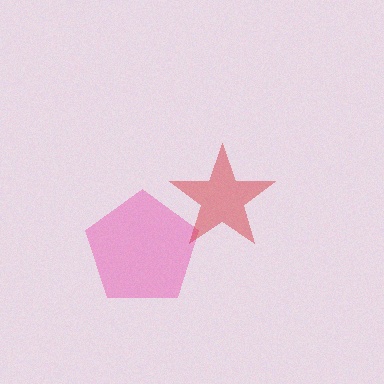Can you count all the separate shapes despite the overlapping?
Yes, there are 2 separate shapes.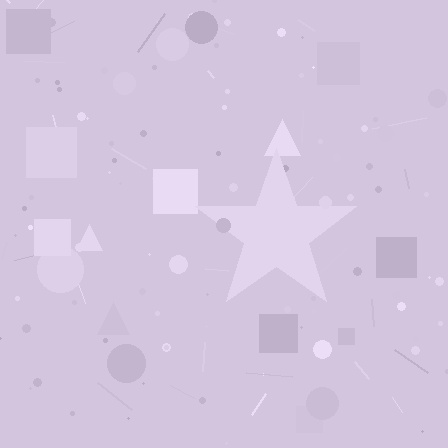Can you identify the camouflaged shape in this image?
The camouflaged shape is a star.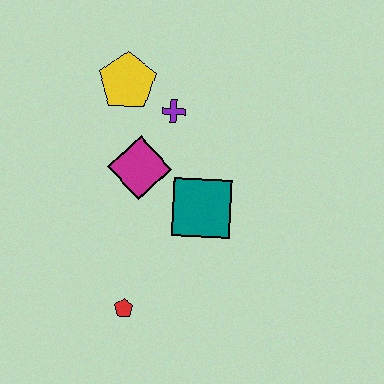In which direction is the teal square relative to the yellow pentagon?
The teal square is below the yellow pentagon.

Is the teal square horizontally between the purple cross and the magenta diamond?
No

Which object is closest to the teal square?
The magenta diamond is closest to the teal square.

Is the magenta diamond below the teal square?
No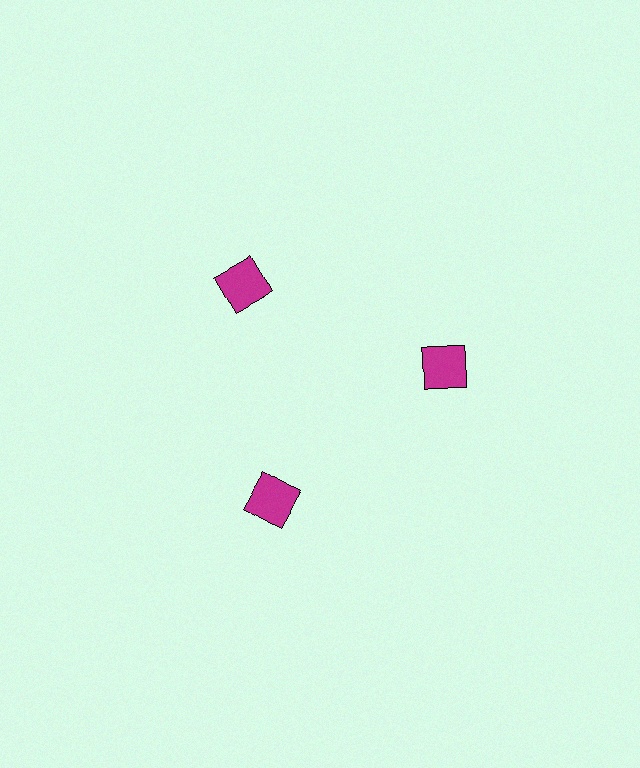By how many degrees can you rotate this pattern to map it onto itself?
The pattern maps onto itself every 120 degrees of rotation.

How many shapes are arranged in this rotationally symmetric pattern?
There are 3 shapes, arranged in 3 groups of 1.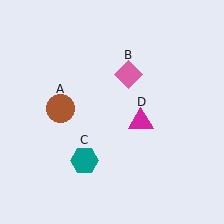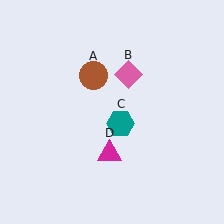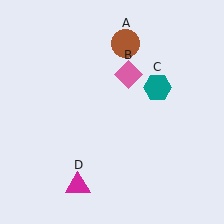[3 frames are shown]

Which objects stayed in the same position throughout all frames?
Pink diamond (object B) remained stationary.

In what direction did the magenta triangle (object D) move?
The magenta triangle (object D) moved down and to the left.